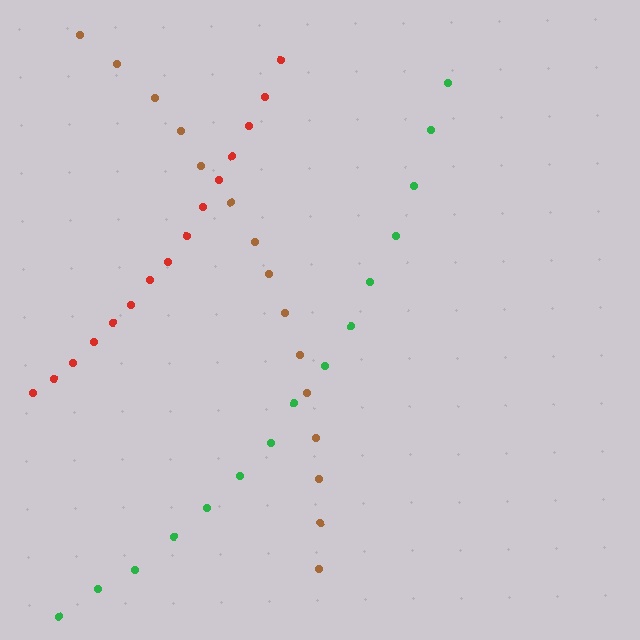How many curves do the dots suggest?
There are 3 distinct paths.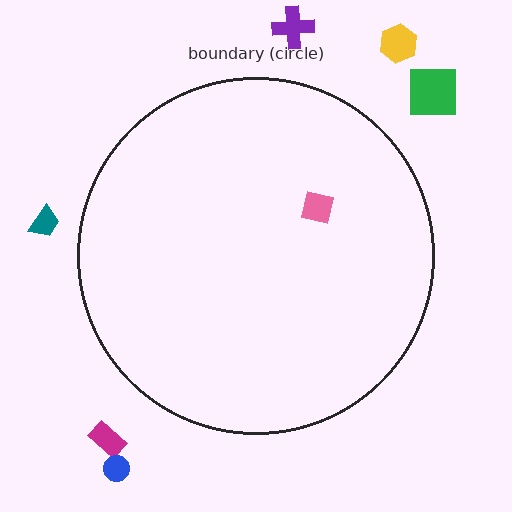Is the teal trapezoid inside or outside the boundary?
Outside.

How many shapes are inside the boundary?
1 inside, 6 outside.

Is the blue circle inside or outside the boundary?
Outside.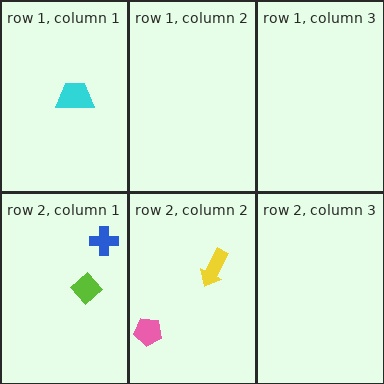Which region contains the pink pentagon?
The row 2, column 2 region.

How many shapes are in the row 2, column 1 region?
2.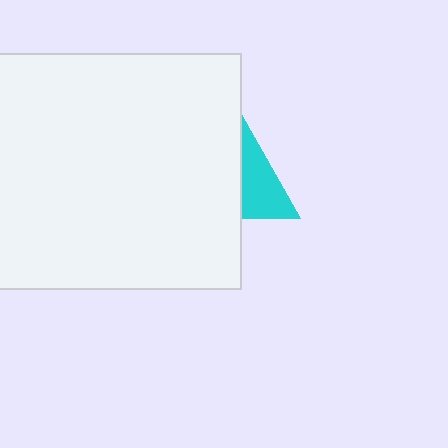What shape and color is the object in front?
The object in front is a white rectangle.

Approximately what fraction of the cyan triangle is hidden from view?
Roughly 56% of the cyan triangle is hidden behind the white rectangle.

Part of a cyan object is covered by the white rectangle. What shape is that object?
It is a triangle.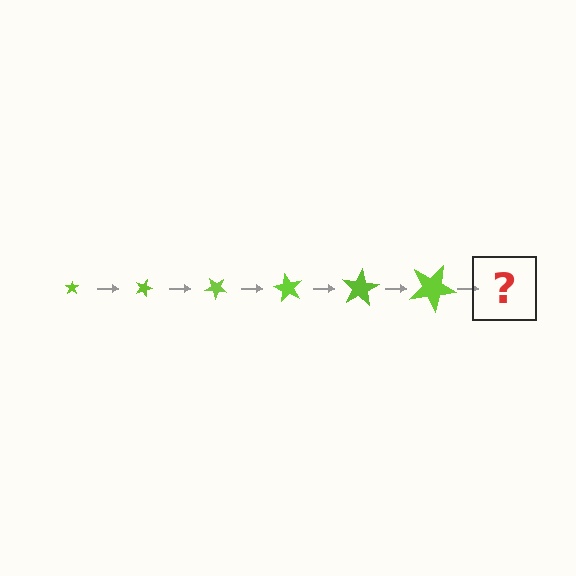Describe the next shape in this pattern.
It should be a star, larger than the previous one and rotated 120 degrees from the start.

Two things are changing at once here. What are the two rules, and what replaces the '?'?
The two rules are that the star grows larger each step and it rotates 20 degrees each step. The '?' should be a star, larger than the previous one and rotated 120 degrees from the start.